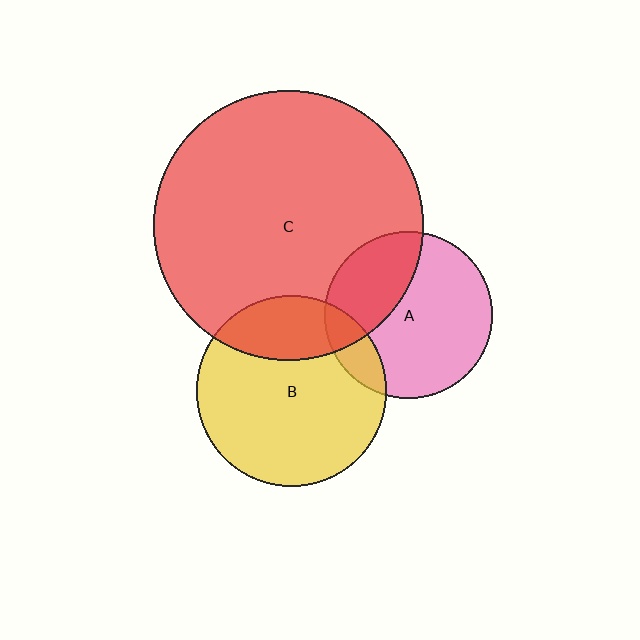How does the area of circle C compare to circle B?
Approximately 2.0 times.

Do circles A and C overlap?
Yes.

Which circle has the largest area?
Circle C (red).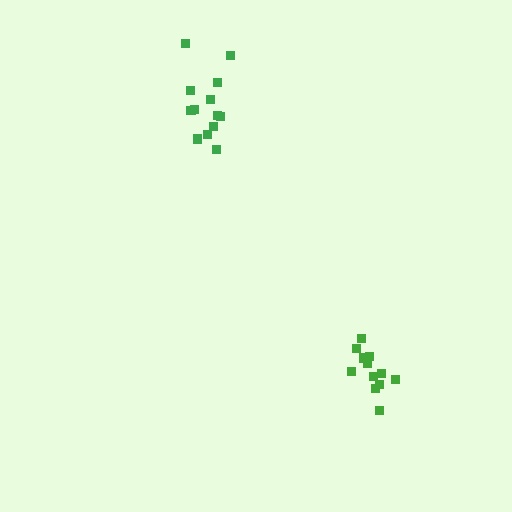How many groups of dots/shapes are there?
There are 2 groups.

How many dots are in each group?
Group 1: 12 dots, Group 2: 13 dots (25 total).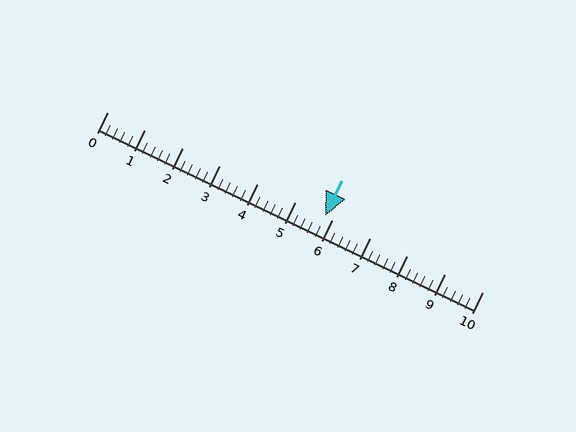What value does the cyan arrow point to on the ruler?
The cyan arrow points to approximately 5.8.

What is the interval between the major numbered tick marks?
The major tick marks are spaced 1 units apart.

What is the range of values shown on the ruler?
The ruler shows values from 0 to 10.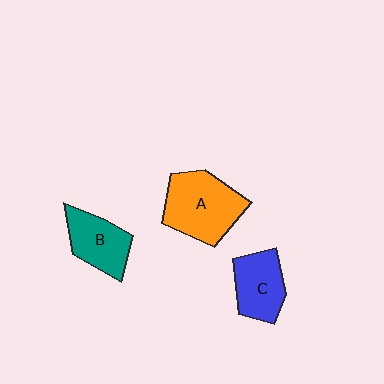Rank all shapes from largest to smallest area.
From largest to smallest: A (orange), C (blue), B (teal).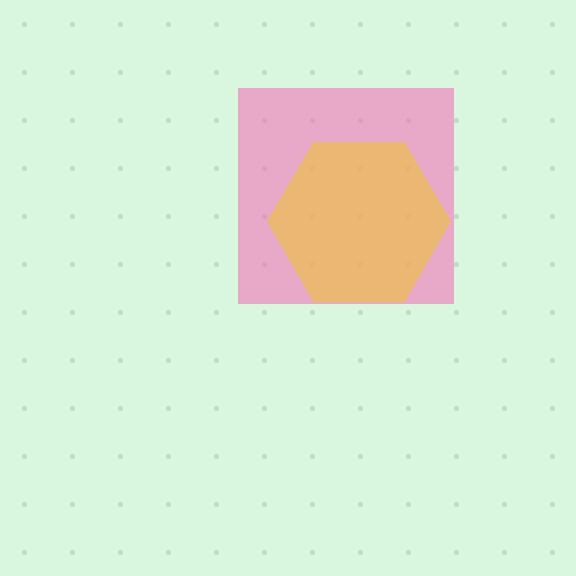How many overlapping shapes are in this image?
There are 2 overlapping shapes in the image.